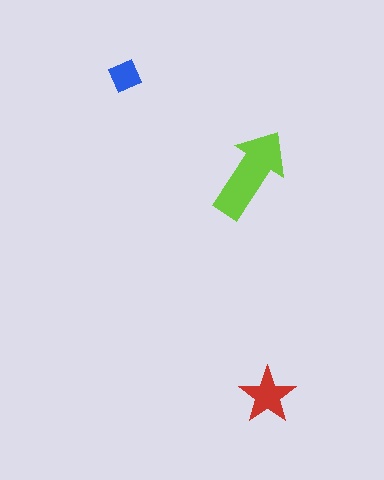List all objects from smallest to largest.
The blue diamond, the red star, the lime arrow.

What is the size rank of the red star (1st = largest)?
2nd.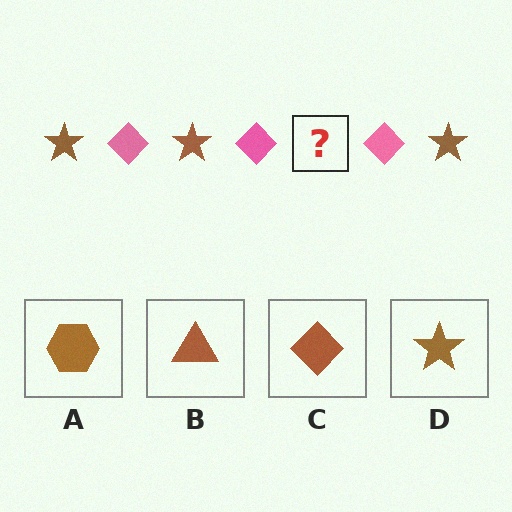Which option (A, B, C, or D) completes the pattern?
D.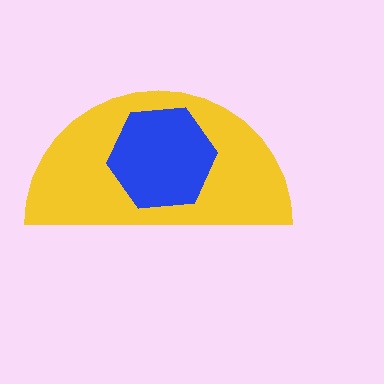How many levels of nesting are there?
2.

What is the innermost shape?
The blue hexagon.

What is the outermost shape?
The yellow semicircle.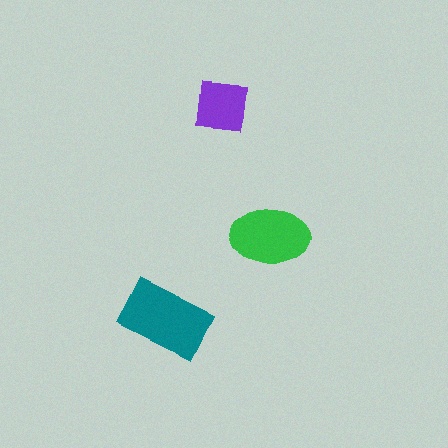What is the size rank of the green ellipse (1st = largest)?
2nd.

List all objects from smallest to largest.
The purple square, the green ellipse, the teal rectangle.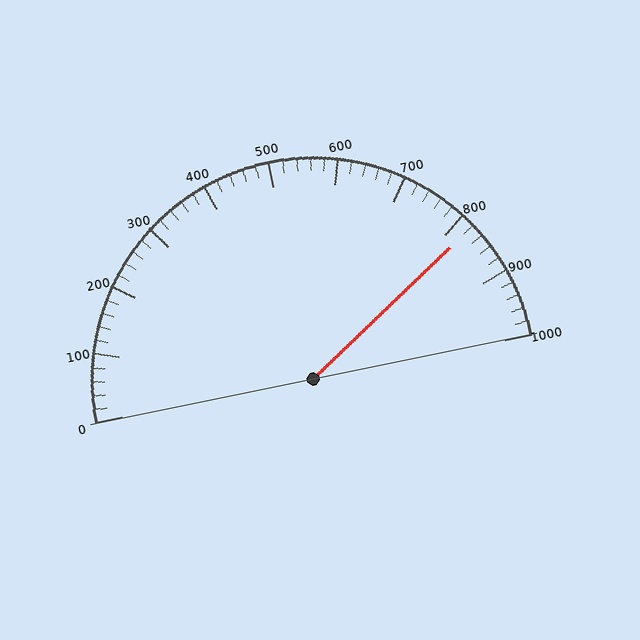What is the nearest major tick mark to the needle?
The nearest major tick mark is 800.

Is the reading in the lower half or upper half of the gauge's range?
The reading is in the upper half of the range (0 to 1000).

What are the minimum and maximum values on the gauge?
The gauge ranges from 0 to 1000.